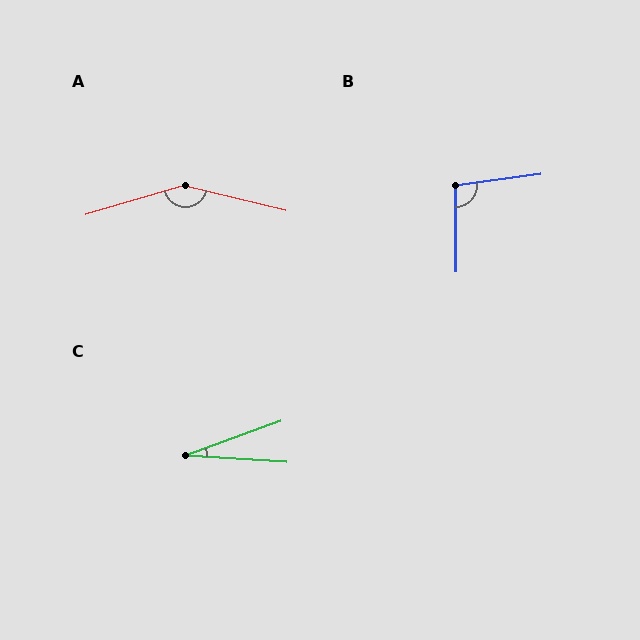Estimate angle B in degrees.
Approximately 97 degrees.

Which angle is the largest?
A, at approximately 150 degrees.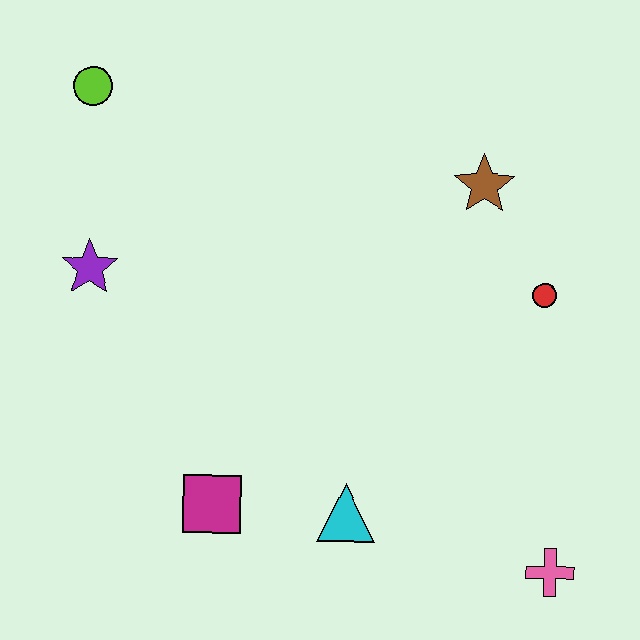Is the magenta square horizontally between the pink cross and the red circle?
No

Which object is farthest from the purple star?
The pink cross is farthest from the purple star.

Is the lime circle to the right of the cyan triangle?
No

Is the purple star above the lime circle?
No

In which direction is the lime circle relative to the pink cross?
The lime circle is above the pink cross.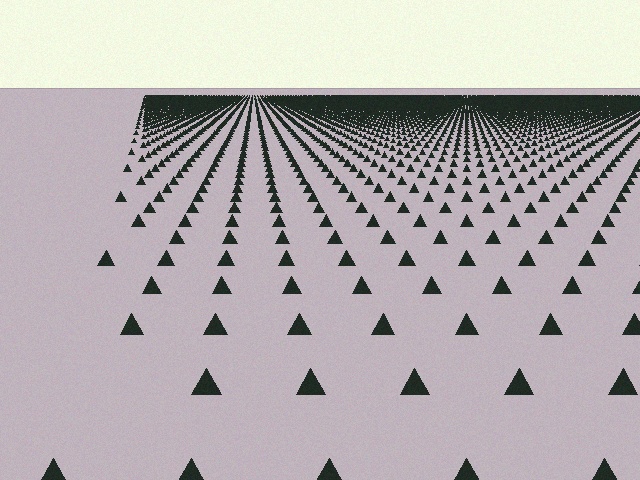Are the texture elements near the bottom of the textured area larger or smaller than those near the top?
Larger. Near the bottom, elements are closer to the viewer and appear at a bigger on-screen size.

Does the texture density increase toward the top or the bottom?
Density increases toward the top.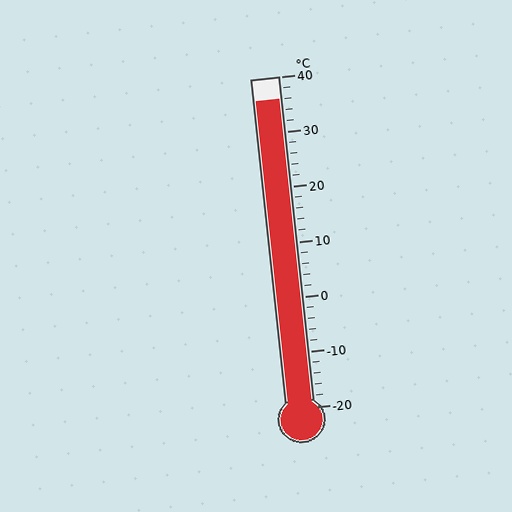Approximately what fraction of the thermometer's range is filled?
The thermometer is filled to approximately 95% of its range.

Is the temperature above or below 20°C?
The temperature is above 20°C.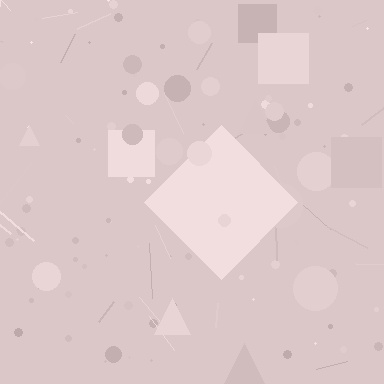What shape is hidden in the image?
A diamond is hidden in the image.